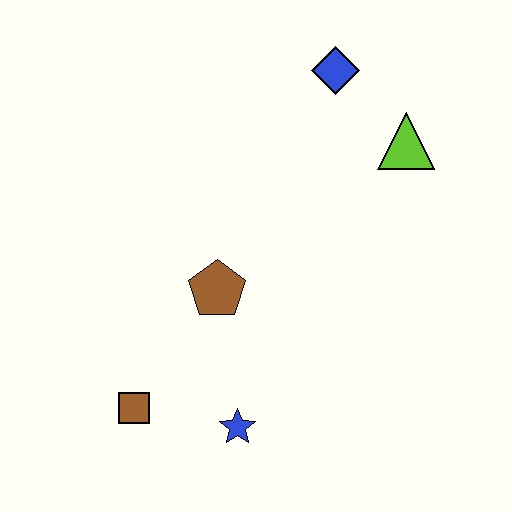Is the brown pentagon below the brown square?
No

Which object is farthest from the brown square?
The blue diamond is farthest from the brown square.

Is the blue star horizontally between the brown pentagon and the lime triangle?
Yes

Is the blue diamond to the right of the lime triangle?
No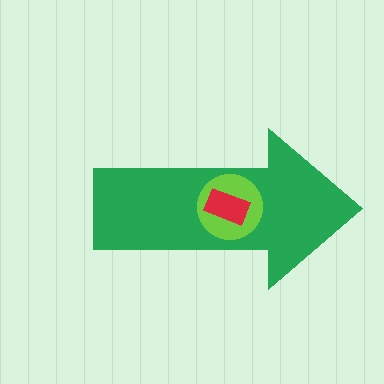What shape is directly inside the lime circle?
The red rectangle.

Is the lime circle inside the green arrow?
Yes.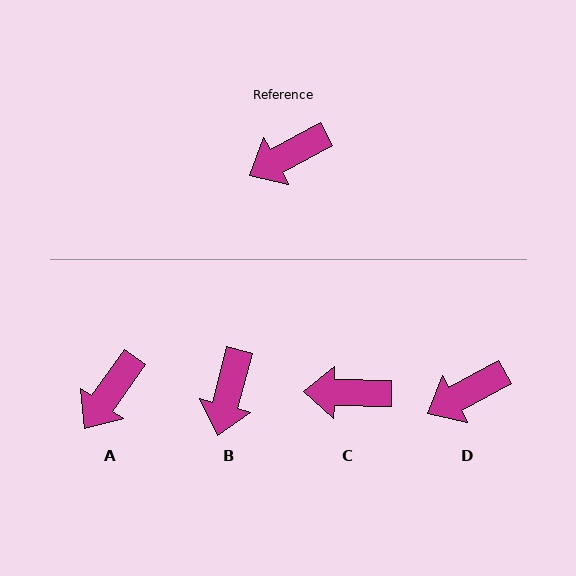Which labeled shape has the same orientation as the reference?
D.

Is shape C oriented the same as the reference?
No, it is off by about 30 degrees.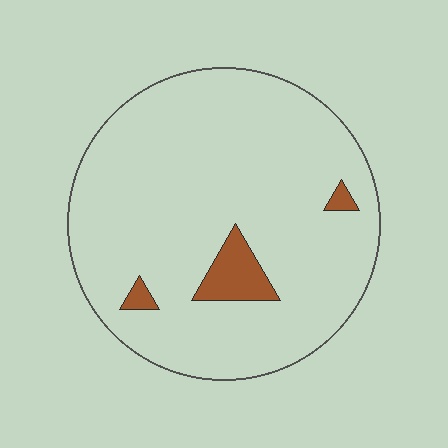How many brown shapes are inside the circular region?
3.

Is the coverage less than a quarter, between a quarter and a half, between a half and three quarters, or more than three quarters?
Less than a quarter.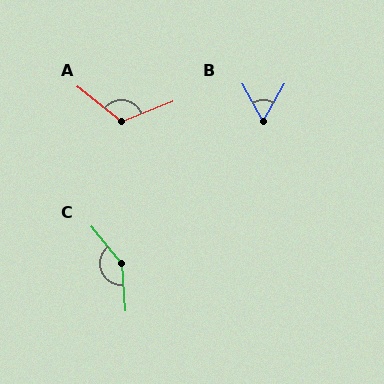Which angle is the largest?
C, at approximately 145 degrees.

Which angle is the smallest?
B, at approximately 59 degrees.